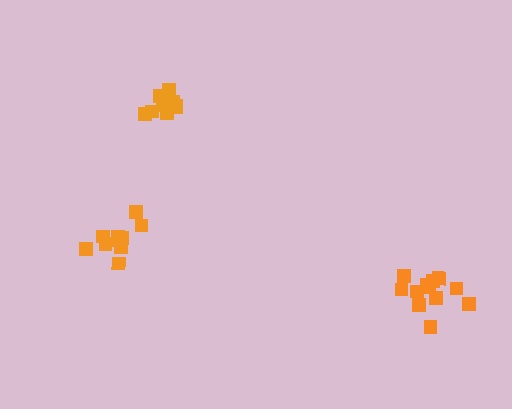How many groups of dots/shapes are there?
There are 3 groups.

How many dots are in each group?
Group 1: 11 dots, Group 2: 10 dots, Group 3: 12 dots (33 total).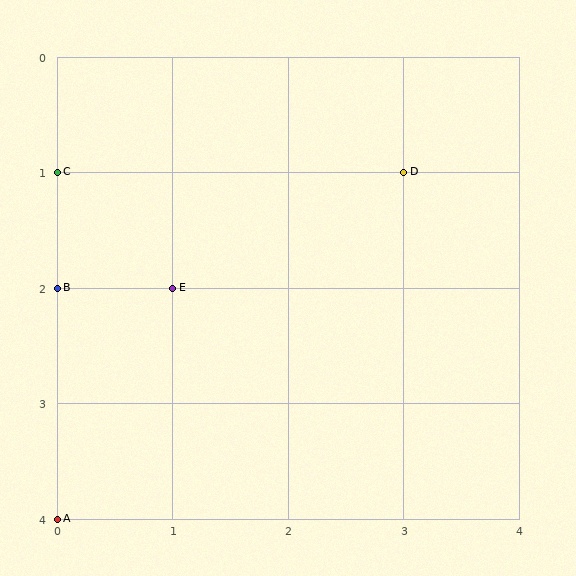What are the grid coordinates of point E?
Point E is at grid coordinates (1, 2).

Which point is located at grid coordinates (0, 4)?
Point A is at (0, 4).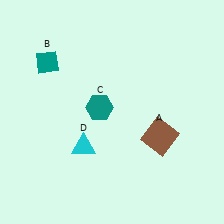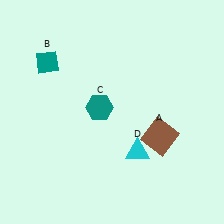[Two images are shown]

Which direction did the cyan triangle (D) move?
The cyan triangle (D) moved right.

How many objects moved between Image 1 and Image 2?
1 object moved between the two images.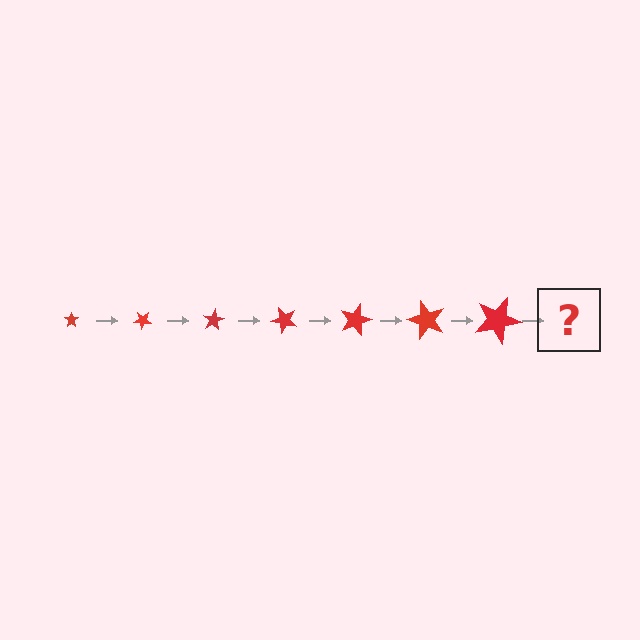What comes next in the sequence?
The next element should be a star, larger than the previous one and rotated 280 degrees from the start.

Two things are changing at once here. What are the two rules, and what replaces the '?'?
The two rules are that the star grows larger each step and it rotates 40 degrees each step. The '?' should be a star, larger than the previous one and rotated 280 degrees from the start.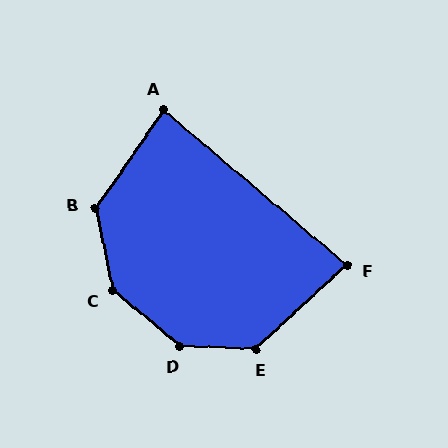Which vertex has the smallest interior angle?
F, at approximately 83 degrees.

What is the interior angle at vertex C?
Approximately 141 degrees (obtuse).